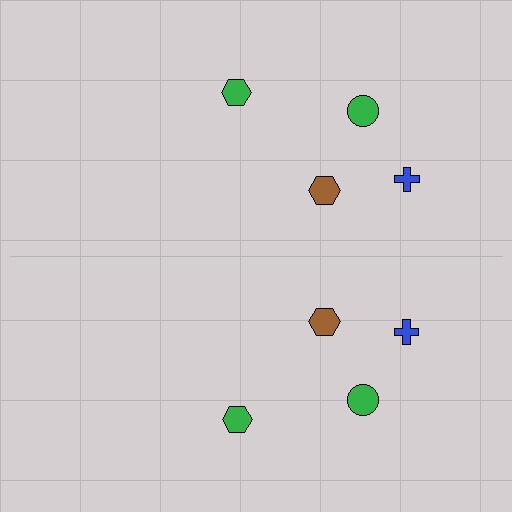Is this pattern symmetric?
Yes, this pattern has bilateral (reflection) symmetry.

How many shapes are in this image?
There are 8 shapes in this image.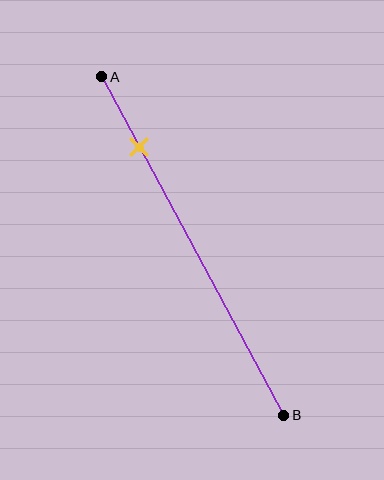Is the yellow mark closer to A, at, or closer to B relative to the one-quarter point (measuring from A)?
The yellow mark is closer to point A than the one-quarter point of segment AB.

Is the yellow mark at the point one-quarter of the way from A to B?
No, the mark is at about 20% from A, not at the 25% one-quarter point.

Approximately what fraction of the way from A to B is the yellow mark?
The yellow mark is approximately 20% of the way from A to B.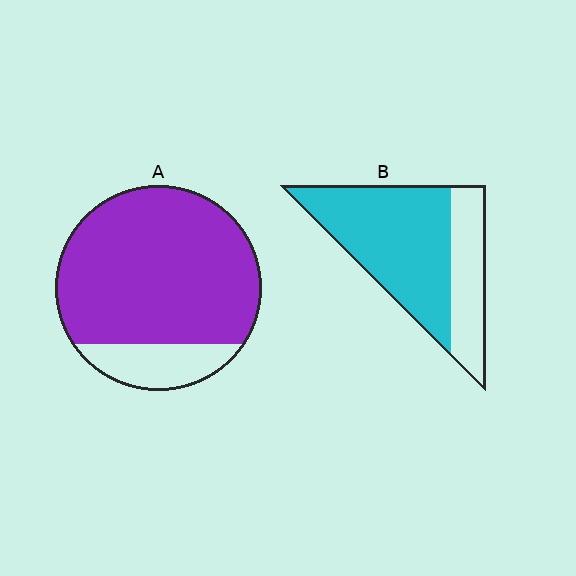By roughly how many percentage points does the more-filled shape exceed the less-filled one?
By roughly 15 percentage points (A over B).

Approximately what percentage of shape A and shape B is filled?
A is approximately 85% and B is approximately 70%.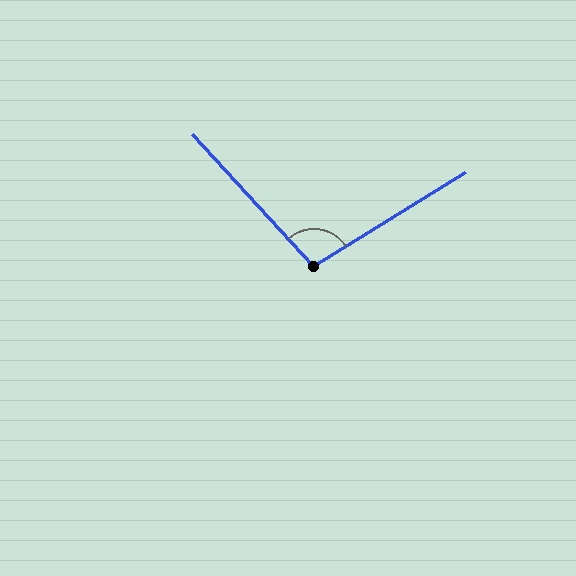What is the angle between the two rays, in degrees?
Approximately 101 degrees.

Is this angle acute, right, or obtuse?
It is obtuse.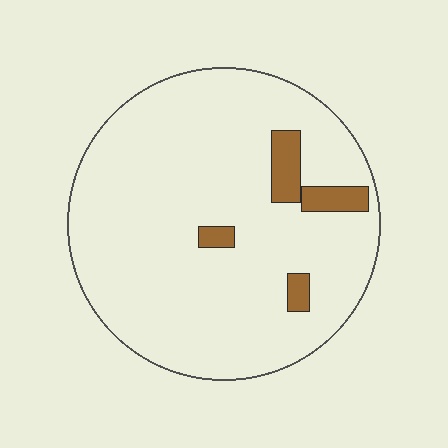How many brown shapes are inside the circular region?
4.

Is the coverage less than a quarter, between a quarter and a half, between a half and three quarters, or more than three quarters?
Less than a quarter.